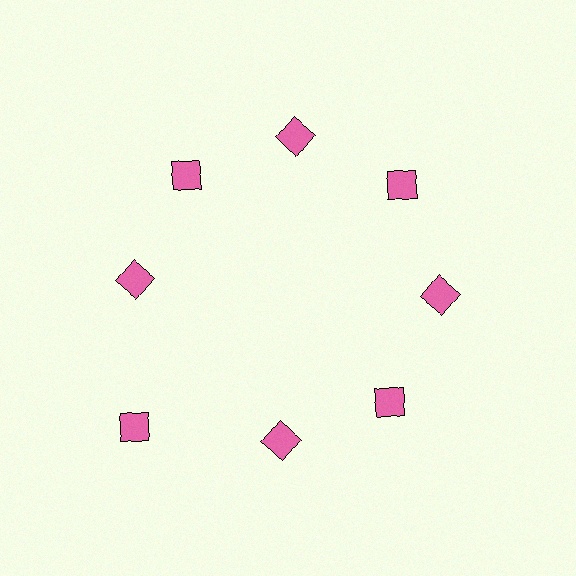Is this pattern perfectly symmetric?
No. The 8 pink squares are arranged in a ring, but one element near the 8 o'clock position is pushed outward from the center, breaking the 8-fold rotational symmetry.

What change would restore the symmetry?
The symmetry would be restored by moving it inward, back onto the ring so that all 8 squares sit at equal angles and equal distance from the center.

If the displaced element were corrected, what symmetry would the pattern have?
It would have 8-fold rotational symmetry — the pattern would map onto itself every 45 degrees.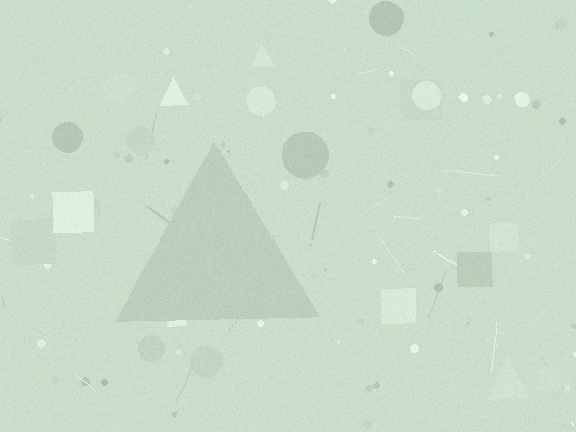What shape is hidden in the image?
A triangle is hidden in the image.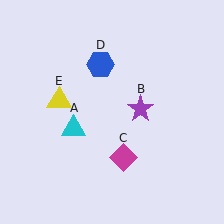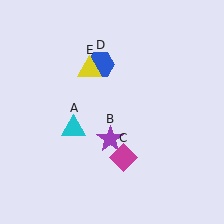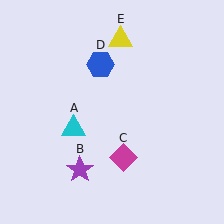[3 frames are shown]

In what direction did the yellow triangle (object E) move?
The yellow triangle (object E) moved up and to the right.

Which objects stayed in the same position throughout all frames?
Cyan triangle (object A) and magenta diamond (object C) and blue hexagon (object D) remained stationary.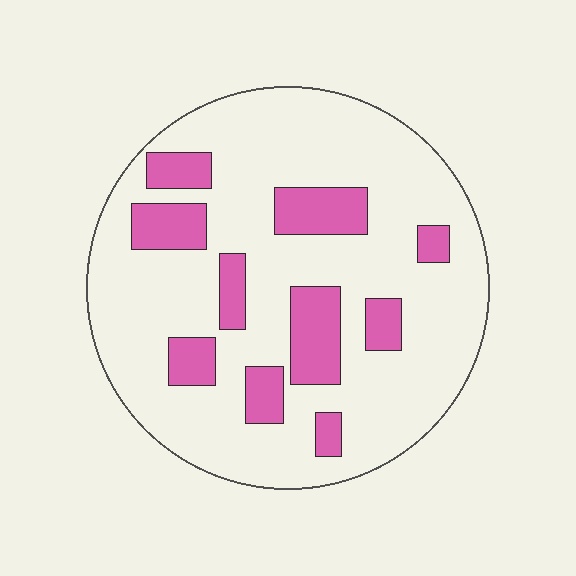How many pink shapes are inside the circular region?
10.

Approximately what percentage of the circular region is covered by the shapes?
Approximately 20%.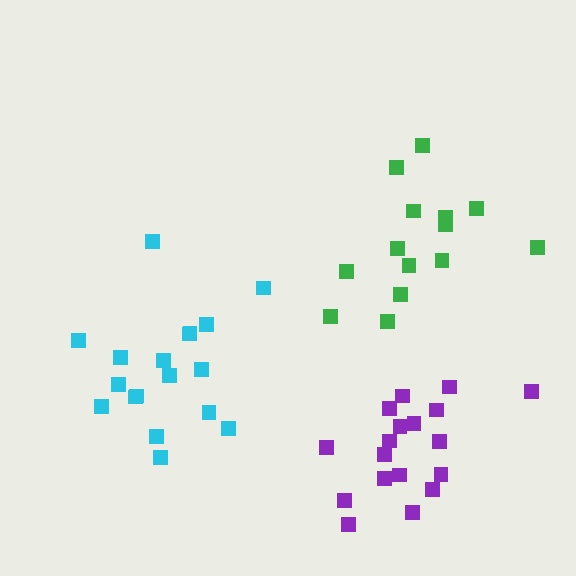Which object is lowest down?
The purple cluster is bottommost.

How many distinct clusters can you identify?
There are 3 distinct clusters.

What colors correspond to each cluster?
The clusters are colored: green, cyan, purple.